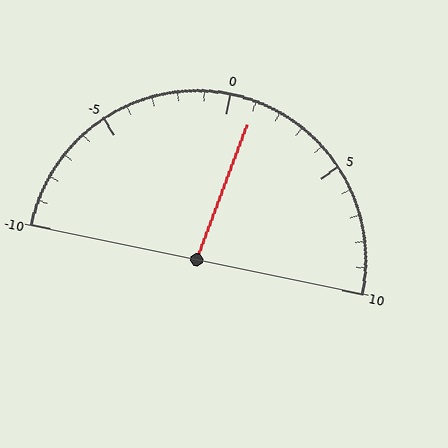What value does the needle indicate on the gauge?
The needle indicates approximately 1.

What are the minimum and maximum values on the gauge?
The gauge ranges from -10 to 10.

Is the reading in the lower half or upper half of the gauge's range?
The reading is in the upper half of the range (-10 to 10).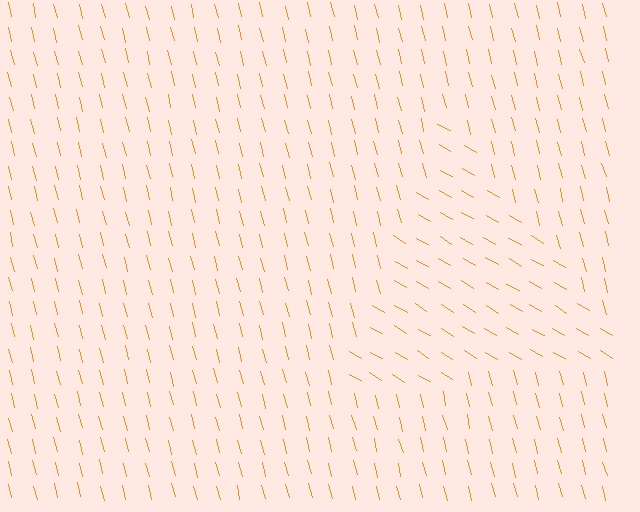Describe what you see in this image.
The image is filled with small orange line segments. A triangle region in the image has lines oriented differently from the surrounding lines, creating a visible texture boundary.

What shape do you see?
I see a triangle.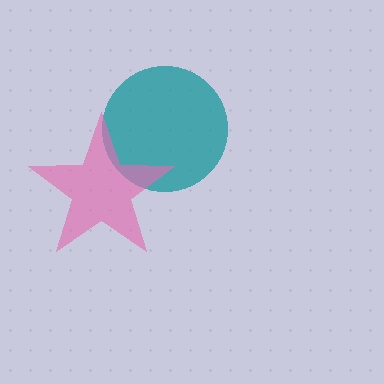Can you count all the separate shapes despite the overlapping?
Yes, there are 2 separate shapes.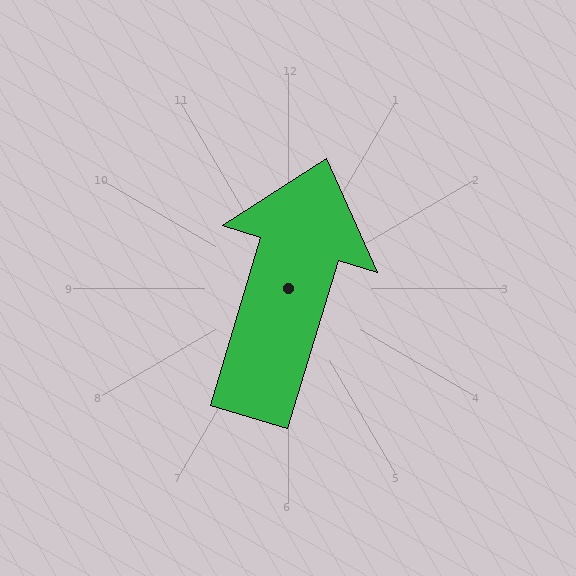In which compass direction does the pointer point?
North.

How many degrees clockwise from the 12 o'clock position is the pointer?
Approximately 17 degrees.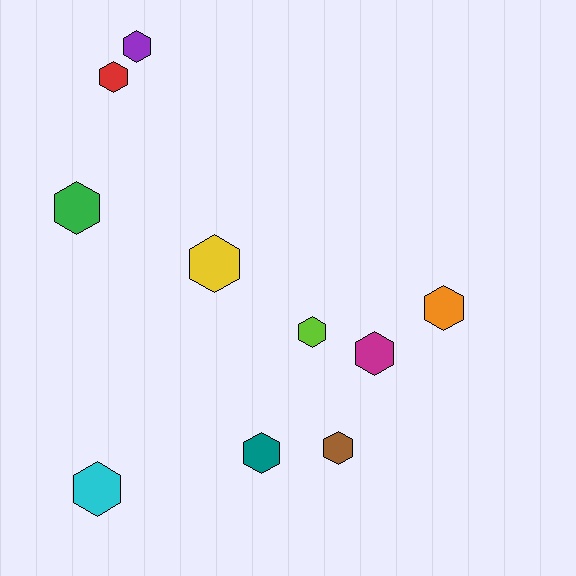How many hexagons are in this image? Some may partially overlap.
There are 10 hexagons.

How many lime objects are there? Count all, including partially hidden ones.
There is 1 lime object.